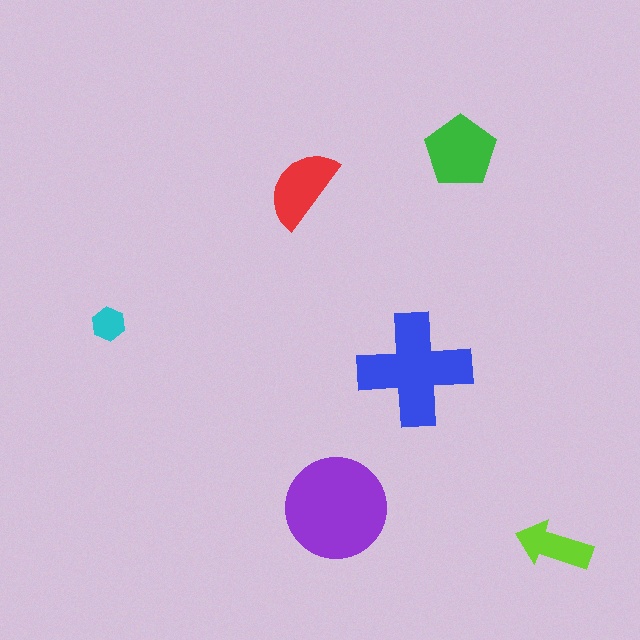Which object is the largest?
The purple circle.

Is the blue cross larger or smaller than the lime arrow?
Larger.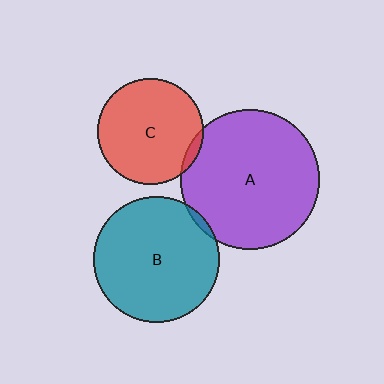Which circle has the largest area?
Circle A (purple).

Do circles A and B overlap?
Yes.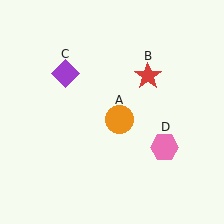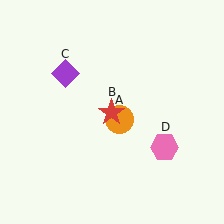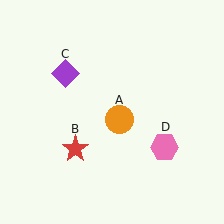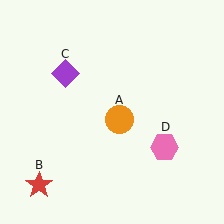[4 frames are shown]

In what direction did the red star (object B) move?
The red star (object B) moved down and to the left.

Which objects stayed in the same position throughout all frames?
Orange circle (object A) and purple diamond (object C) and pink hexagon (object D) remained stationary.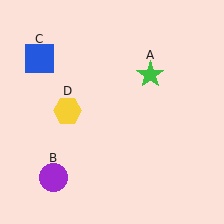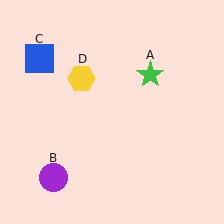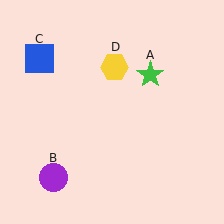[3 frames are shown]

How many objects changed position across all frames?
1 object changed position: yellow hexagon (object D).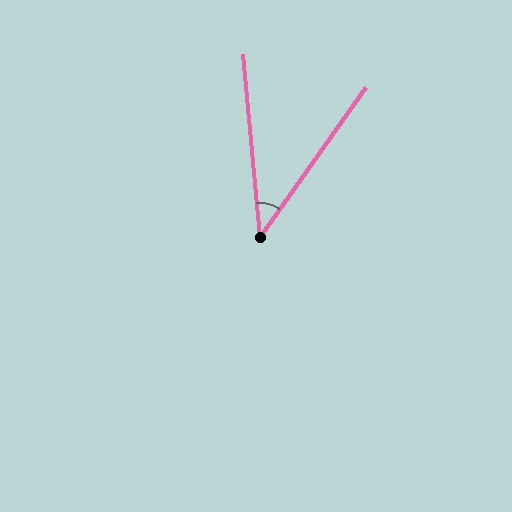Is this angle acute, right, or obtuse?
It is acute.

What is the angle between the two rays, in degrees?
Approximately 40 degrees.